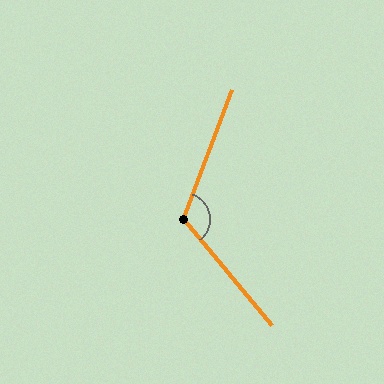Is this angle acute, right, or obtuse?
It is obtuse.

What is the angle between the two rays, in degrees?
Approximately 119 degrees.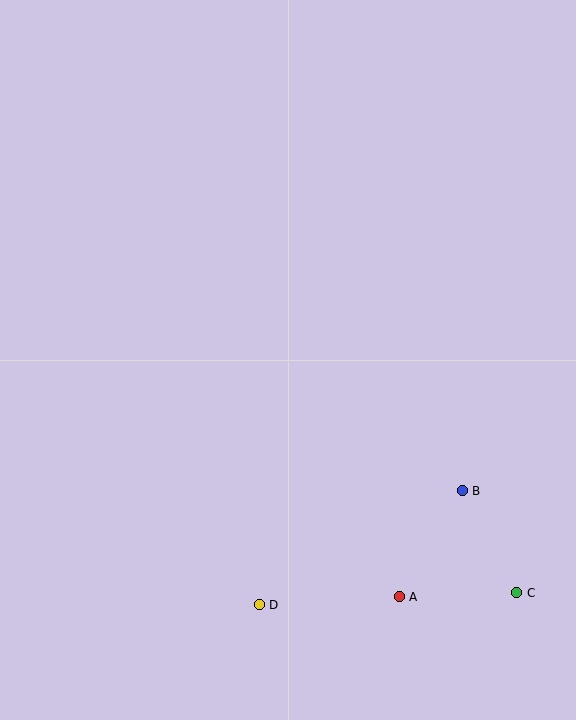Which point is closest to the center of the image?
Point B at (462, 491) is closest to the center.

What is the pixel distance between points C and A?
The distance between C and A is 117 pixels.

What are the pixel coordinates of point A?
Point A is at (399, 597).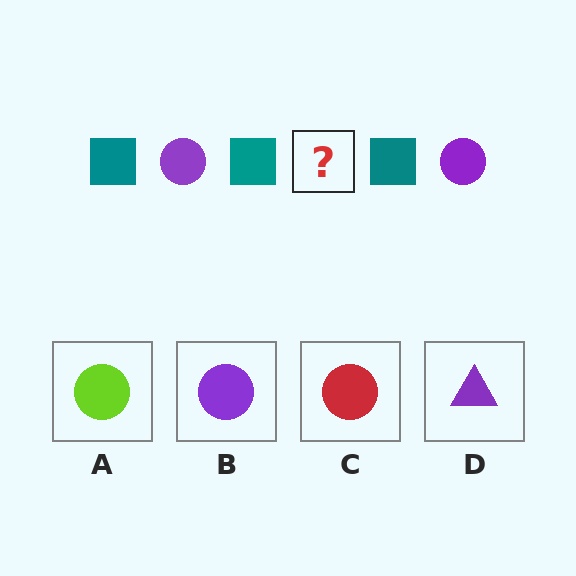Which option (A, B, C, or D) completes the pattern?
B.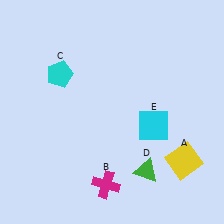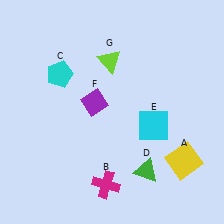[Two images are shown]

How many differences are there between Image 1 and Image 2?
There are 2 differences between the two images.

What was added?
A purple diamond (F), a lime triangle (G) were added in Image 2.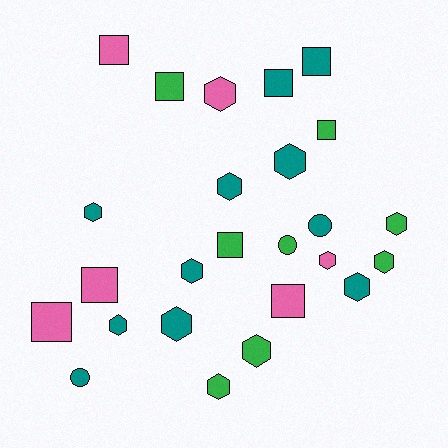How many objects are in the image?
There are 25 objects.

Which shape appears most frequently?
Hexagon, with 13 objects.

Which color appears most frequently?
Teal, with 11 objects.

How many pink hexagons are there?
There are 2 pink hexagons.